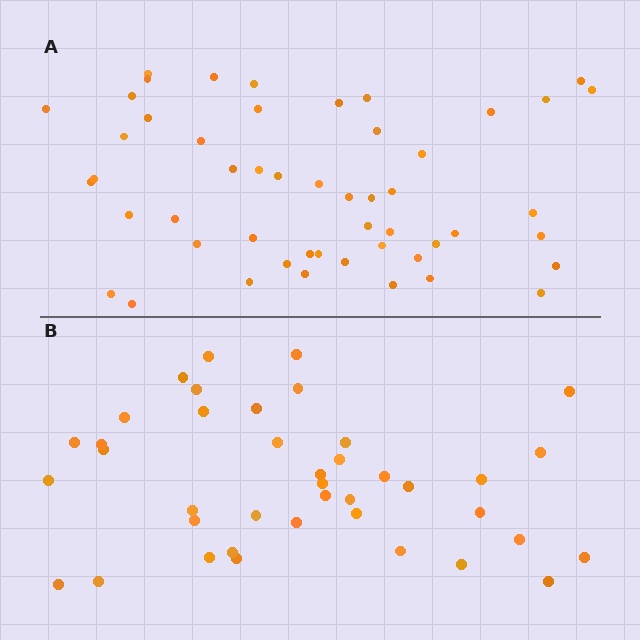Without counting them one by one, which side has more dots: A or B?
Region A (the top region) has more dots.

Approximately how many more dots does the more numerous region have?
Region A has roughly 12 or so more dots than region B.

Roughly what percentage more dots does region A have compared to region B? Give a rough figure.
About 30% more.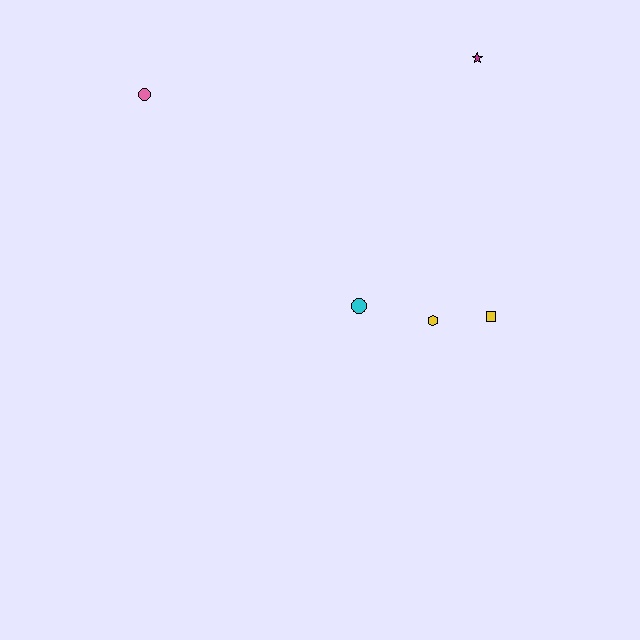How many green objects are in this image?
There are no green objects.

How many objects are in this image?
There are 5 objects.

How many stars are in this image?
There is 1 star.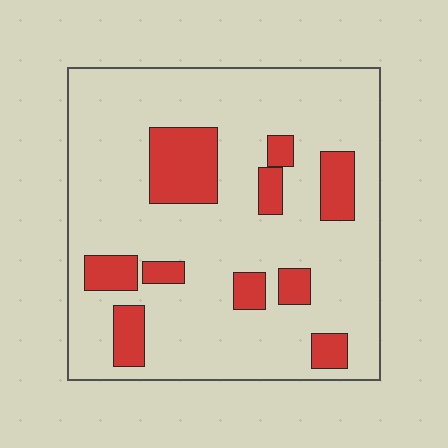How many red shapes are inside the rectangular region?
10.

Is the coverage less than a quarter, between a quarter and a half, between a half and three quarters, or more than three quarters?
Less than a quarter.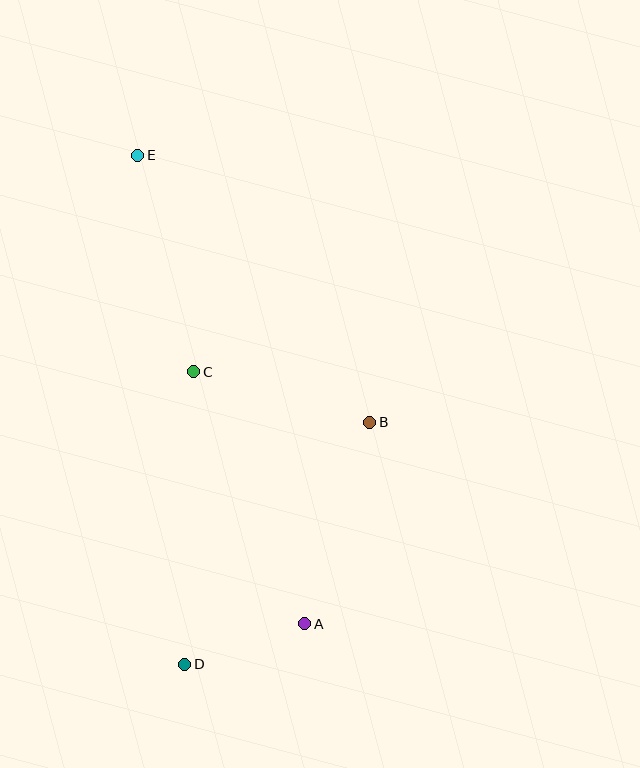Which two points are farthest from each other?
Points D and E are farthest from each other.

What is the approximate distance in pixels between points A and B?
The distance between A and B is approximately 212 pixels.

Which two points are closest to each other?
Points A and D are closest to each other.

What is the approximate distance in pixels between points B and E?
The distance between B and E is approximately 354 pixels.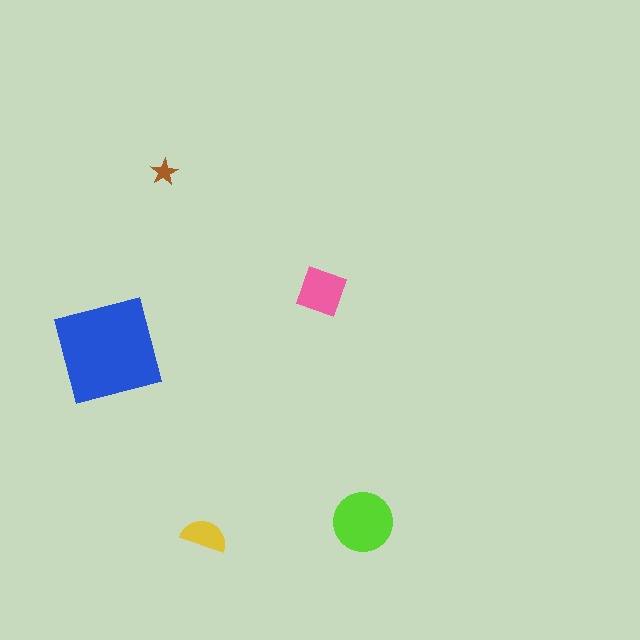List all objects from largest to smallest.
The blue square, the lime circle, the pink square, the yellow semicircle, the brown star.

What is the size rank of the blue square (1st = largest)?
1st.